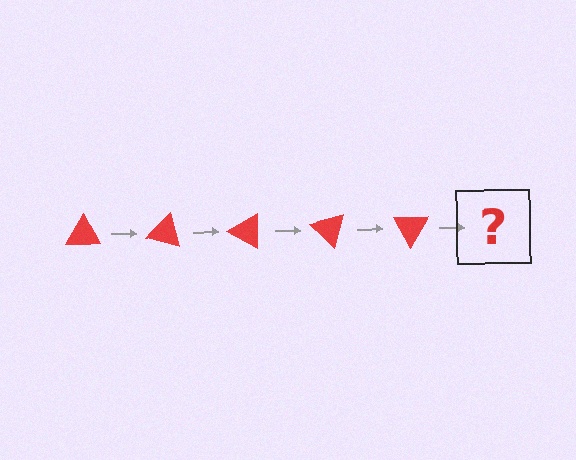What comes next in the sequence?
The next element should be a red triangle rotated 75 degrees.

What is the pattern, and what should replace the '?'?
The pattern is that the triangle rotates 15 degrees each step. The '?' should be a red triangle rotated 75 degrees.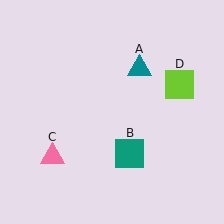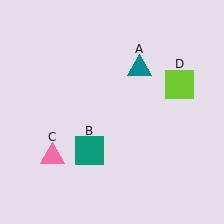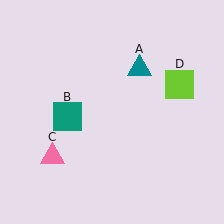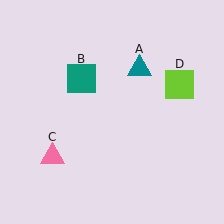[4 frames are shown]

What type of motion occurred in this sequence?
The teal square (object B) rotated clockwise around the center of the scene.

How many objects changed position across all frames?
1 object changed position: teal square (object B).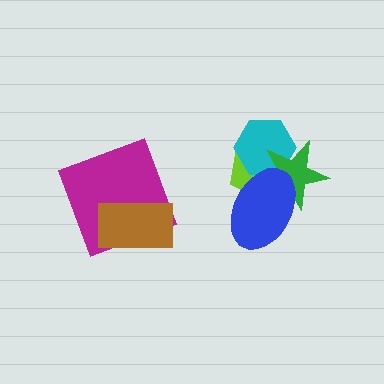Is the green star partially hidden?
Yes, it is partially covered by another shape.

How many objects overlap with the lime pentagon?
3 objects overlap with the lime pentagon.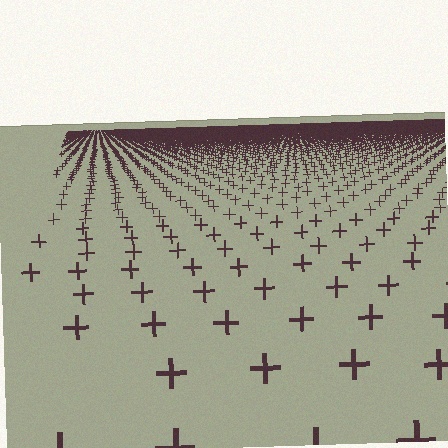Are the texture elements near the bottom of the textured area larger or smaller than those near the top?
Larger. Near the bottom, elements are closer to the viewer and appear at a bigger on-screen size.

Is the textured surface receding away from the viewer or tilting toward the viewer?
The surface is receding away from the viewer. Texture elements get smaller and denser toward the top.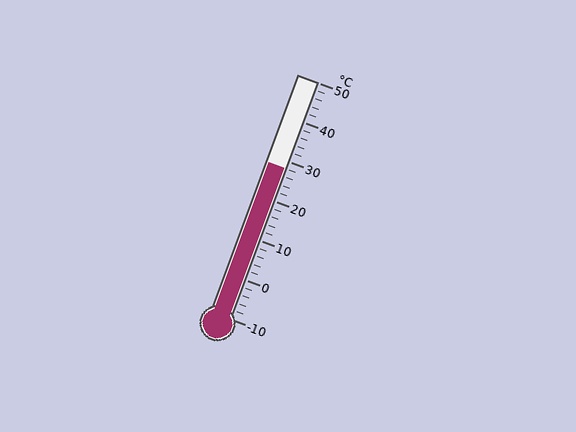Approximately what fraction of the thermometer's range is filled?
The thermometer is filled to approximately 65% of its range.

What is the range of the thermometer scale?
The thermometer scale ranges from -10°C to 50°C.